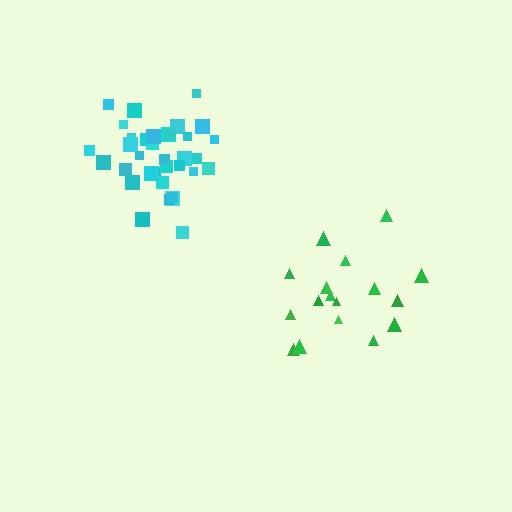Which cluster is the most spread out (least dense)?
Green.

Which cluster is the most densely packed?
Cyan.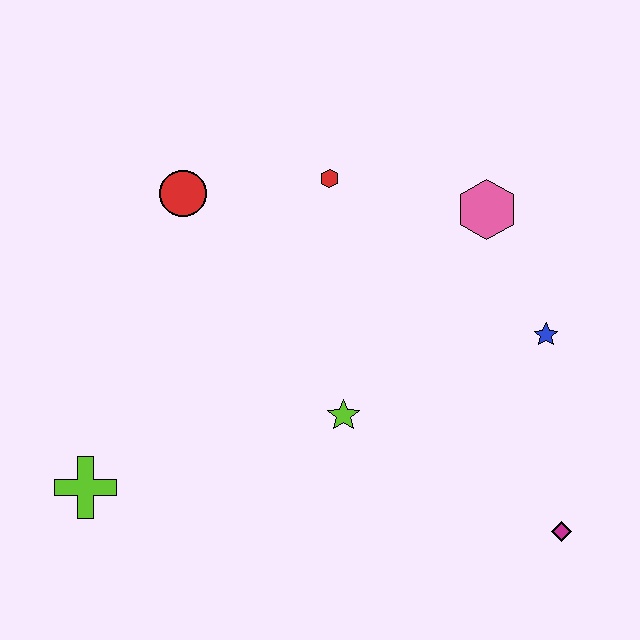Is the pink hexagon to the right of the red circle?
Yes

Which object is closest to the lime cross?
The lime star is closest to the lime cross.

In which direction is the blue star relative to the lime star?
The blue star is to the right of the lime star.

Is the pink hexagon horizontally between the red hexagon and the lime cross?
No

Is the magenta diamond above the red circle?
No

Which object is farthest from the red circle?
The magenta diamond is farthest from the red circle.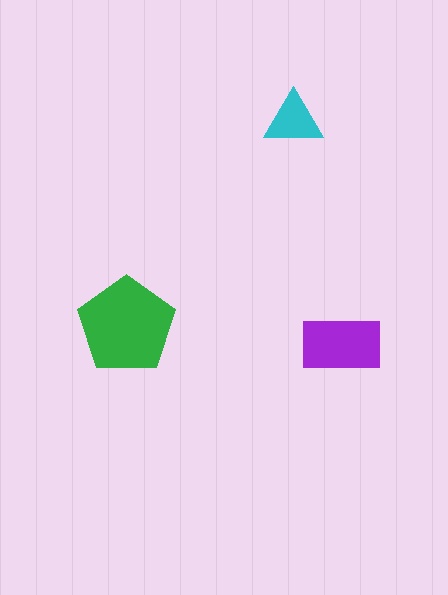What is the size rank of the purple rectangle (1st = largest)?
2nd.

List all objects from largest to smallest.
The green pentagon, the purple rectangle, the cyan triangle.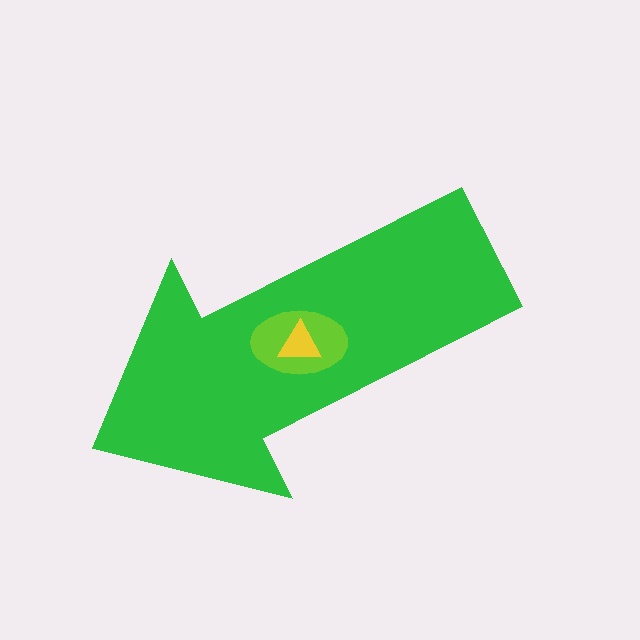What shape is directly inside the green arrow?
The lime ellipse.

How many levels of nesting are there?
3.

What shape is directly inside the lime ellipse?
The yellow triangle.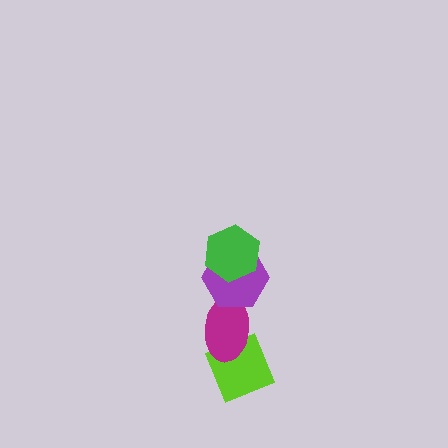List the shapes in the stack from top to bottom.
From top to bottom: the green hexagon, the purple hexagon, the magenta ellipse, the lime diamond.